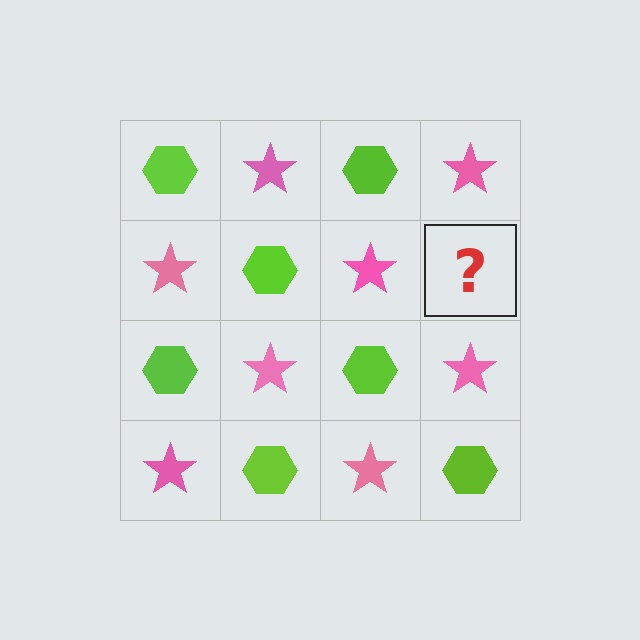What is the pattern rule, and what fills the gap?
The rule is that it alternates lime hexagon and pink star in a checkerboard pattern. The gap should be filled with a lime hexagon.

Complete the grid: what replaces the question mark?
The question mark should be replaced with a lime hexagon.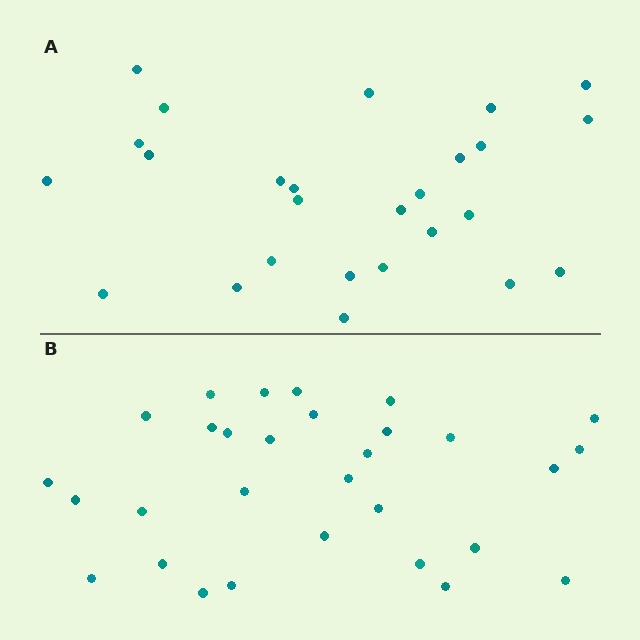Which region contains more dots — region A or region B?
Region B (the bottom region) has more dots.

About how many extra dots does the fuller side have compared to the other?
Region B has about 4 more dots than region A.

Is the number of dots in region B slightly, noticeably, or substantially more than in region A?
Region B has only slightly more — the two regions are fairly close. The ratio is roughly 1.2 to 1.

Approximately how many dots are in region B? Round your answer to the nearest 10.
About 30 dots.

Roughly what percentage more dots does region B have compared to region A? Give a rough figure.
About 15% more.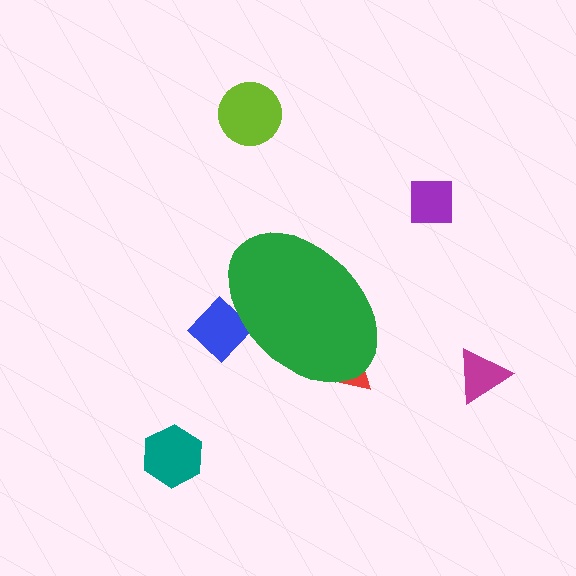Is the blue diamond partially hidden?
Yes, the blue diamond is partially hidden behind the green ellipse.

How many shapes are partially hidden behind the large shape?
2 shapes are partially hidden.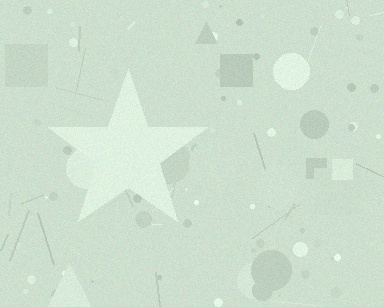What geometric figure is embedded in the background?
A star is embedded in the background.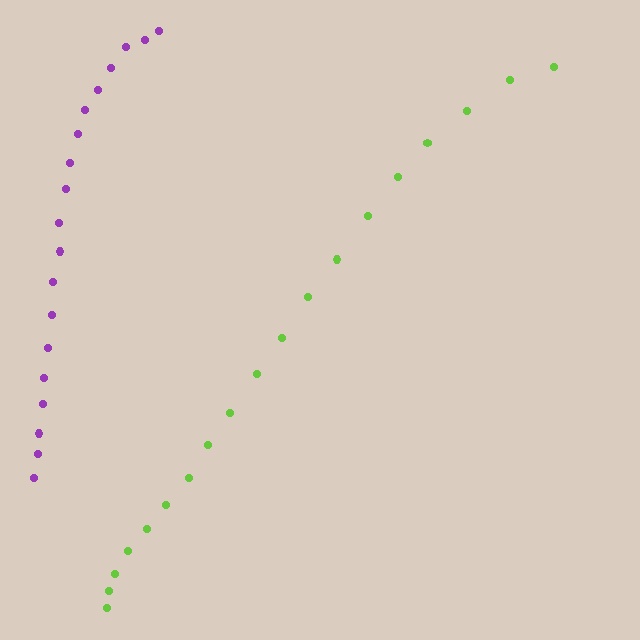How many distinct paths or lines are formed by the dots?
There are 2 distinct paths.